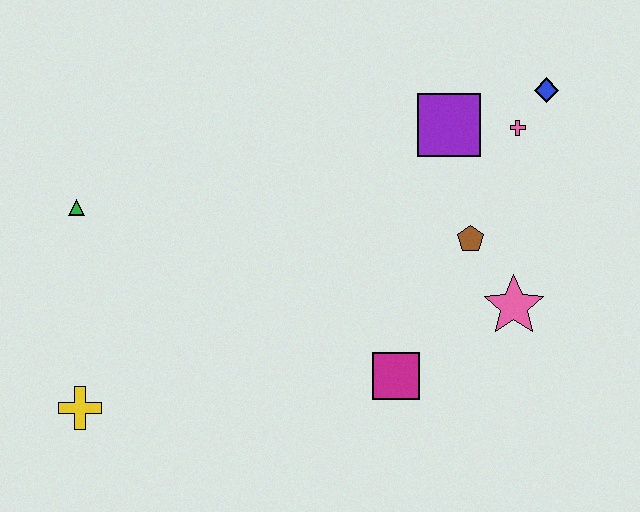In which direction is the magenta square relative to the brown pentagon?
The magenta square is below the brown pentagon.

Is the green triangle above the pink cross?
No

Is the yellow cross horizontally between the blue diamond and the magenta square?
No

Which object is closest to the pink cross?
The blue diamond is closest to the pink cross.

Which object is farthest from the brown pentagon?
The yellow cross is farthest from the brown pentagon.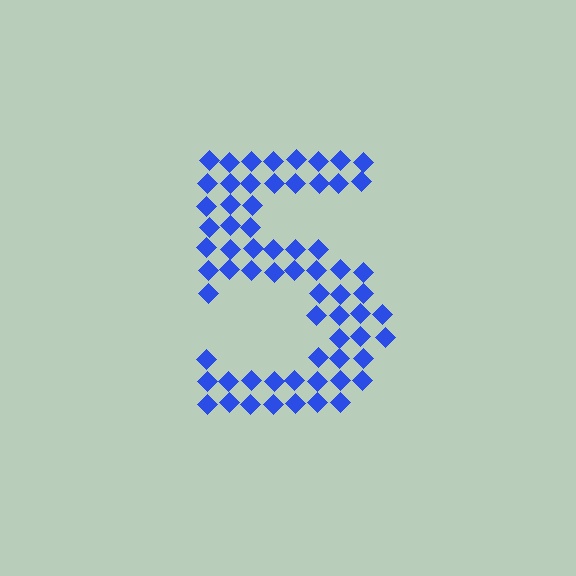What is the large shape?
The large shape is the digit 5.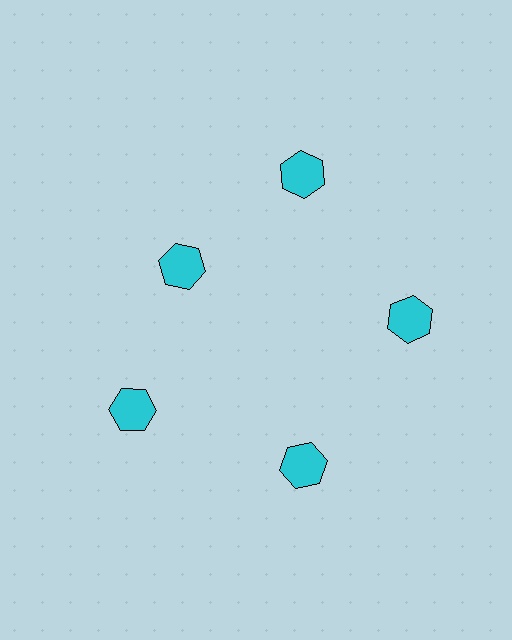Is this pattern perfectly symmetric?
No. The 5 cyan hexagons are arranged in a ring, but one element near the 10 o'clock position is pulled inward toward the center, breaking the 5-fold rotational symmetry.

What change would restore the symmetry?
The symmetry would be restored by moving it outward, back onto the ring so that all 5 hexagons sit at equal angles and equal distance from the center.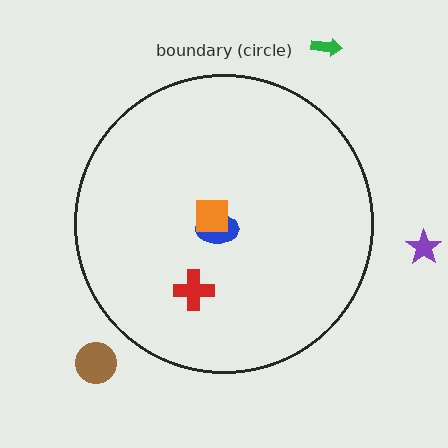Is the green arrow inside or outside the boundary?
Outside.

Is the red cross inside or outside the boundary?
Inside.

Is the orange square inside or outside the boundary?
Inside.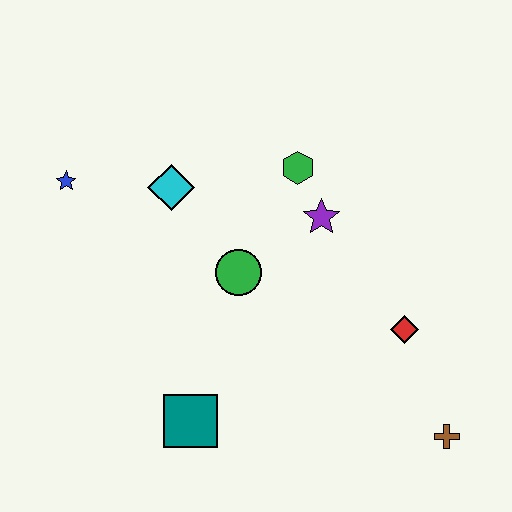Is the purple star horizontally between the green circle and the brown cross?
Yes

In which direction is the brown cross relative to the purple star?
The brown cross is below the purple star.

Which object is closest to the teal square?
The green circle is closest to the teal square.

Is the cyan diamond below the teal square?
No